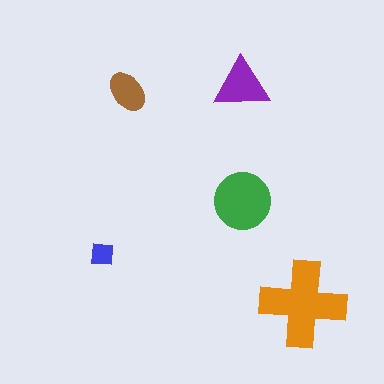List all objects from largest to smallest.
The orange cross, the green circle, the purple triangle, the brown ellipse, the blue square.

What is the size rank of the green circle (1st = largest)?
2nd.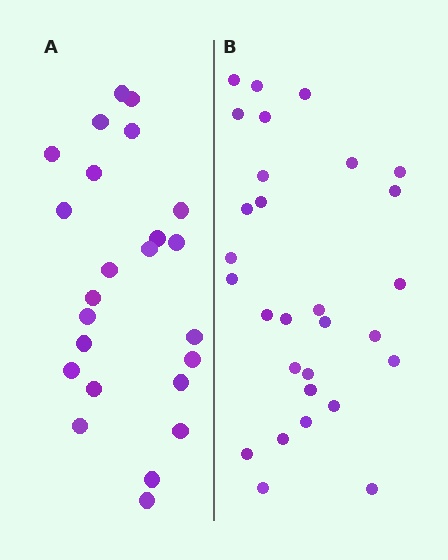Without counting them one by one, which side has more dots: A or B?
Region B (the right region) has more dots.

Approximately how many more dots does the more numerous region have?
Region B has about 5 more dots than region A.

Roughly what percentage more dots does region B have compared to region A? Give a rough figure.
About 20% more.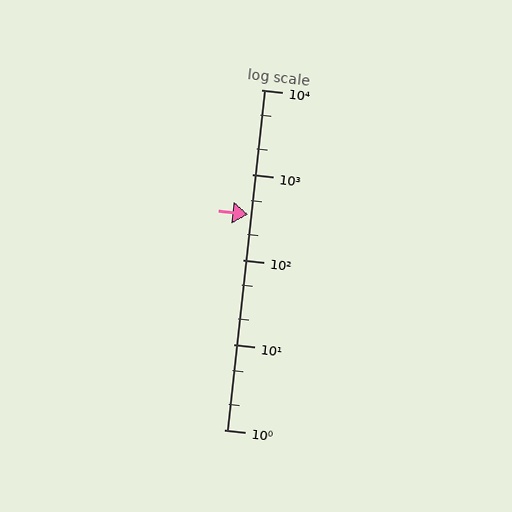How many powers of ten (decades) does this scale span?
The scale spans 4 decades, from 1 to 10000.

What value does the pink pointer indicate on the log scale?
The pointer indicates approximately 340.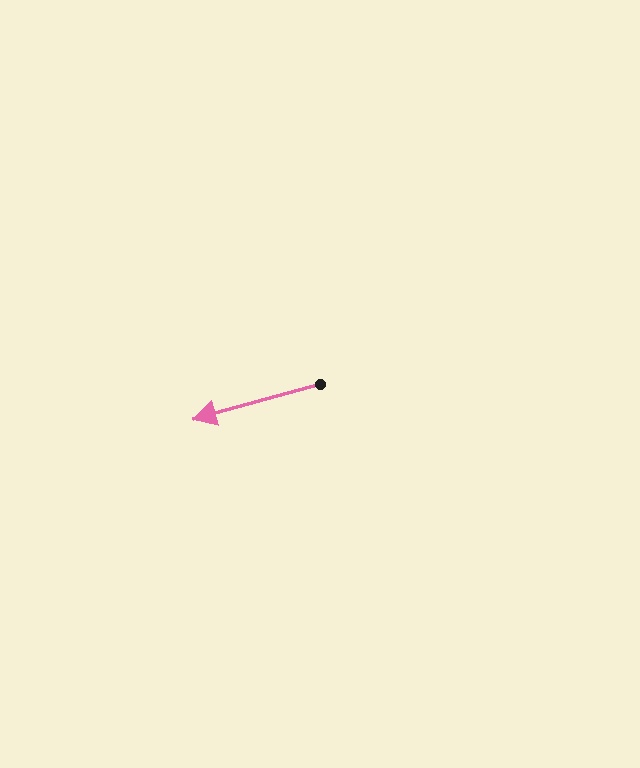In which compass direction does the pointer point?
West.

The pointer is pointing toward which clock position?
Roughly 8 o'clock.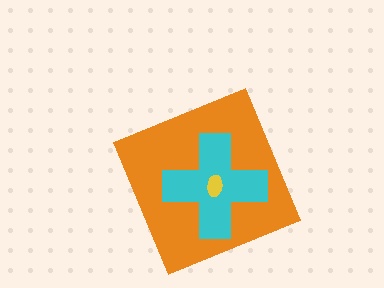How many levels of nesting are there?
3.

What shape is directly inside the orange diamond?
The cyan cross.